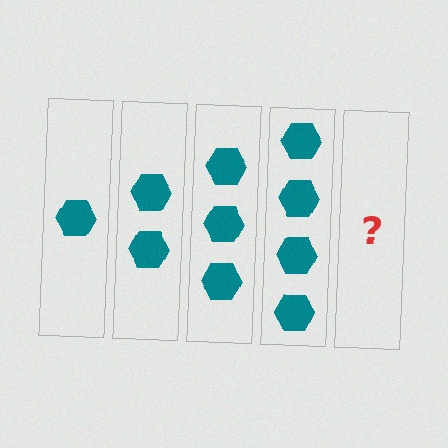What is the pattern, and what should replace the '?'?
The pattern is that each step adds one more hexagon. The '?' should be 5 hexagons.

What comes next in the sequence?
The next element should be 5 hexagons.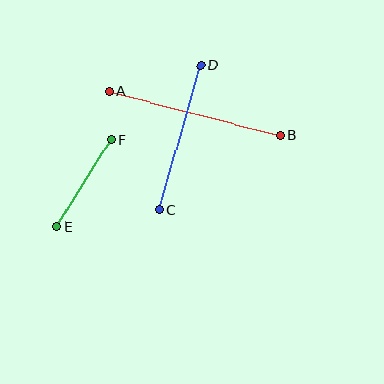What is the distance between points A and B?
The distance is approximately 176 pixels.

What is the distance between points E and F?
The distance is approximately 103 pixels.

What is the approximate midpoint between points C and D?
The midpoint is at approximately (180, 137) pixels.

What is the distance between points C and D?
The distance is approximately 150 pixels.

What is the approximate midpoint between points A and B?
The midpoint is at approximately (195, 113) pixels.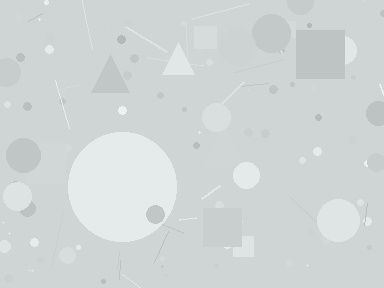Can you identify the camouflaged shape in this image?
The camouflaged shape is a circle.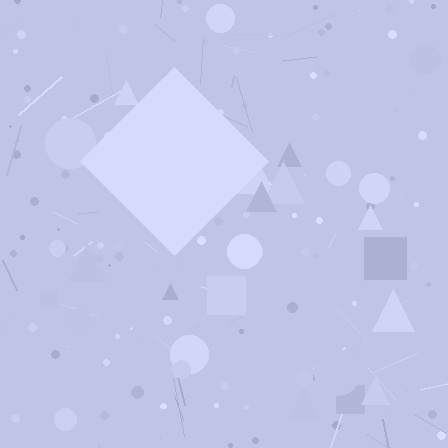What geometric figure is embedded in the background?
A diamond is embedded in the background.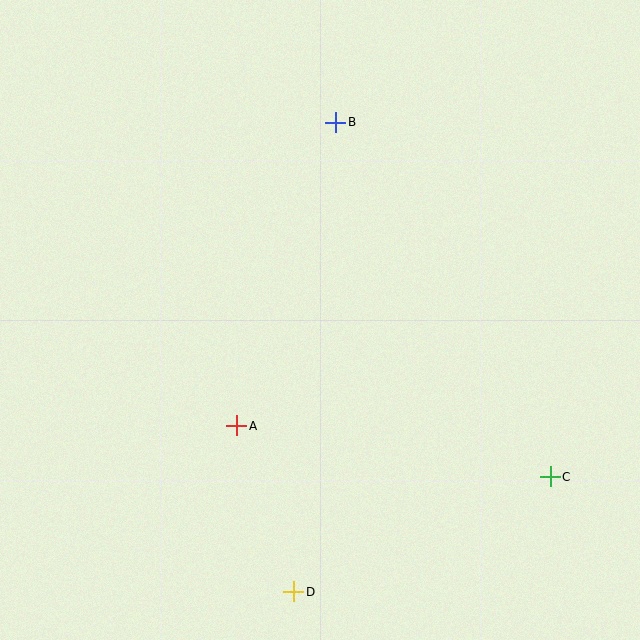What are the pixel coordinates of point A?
Point A is at (237, 426).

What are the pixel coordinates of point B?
Point B is at (336, 122).